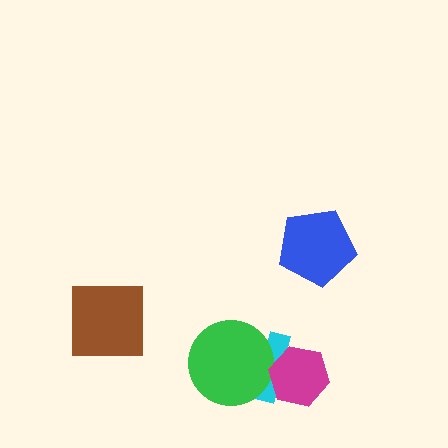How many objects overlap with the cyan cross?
2 objects overlap with the cyan cross.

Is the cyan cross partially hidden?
Yes, it is partially covered by another shape.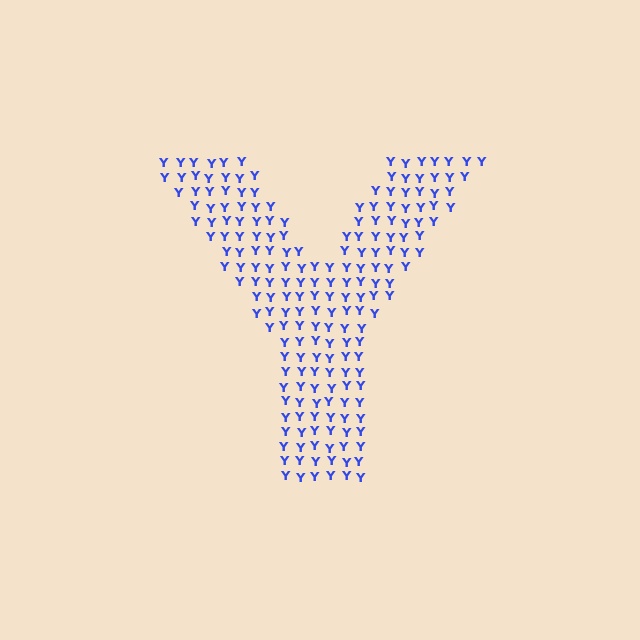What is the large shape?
The large shape is the letter Y.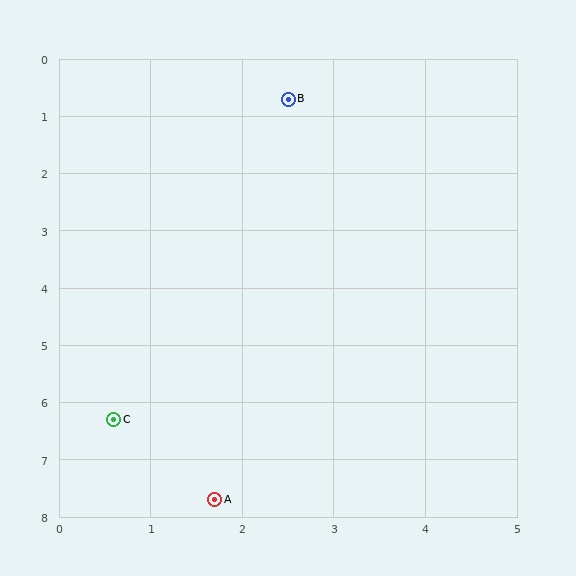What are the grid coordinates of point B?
Point B is at approximately (2.5, 0.7).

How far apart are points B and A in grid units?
Points B and A are about 7.0 grid units apart.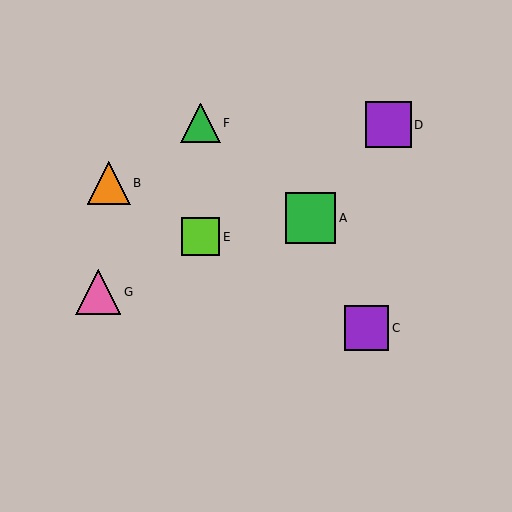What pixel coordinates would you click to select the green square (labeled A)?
Click at (311, 218) to select the green square A.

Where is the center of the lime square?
The center of the lime square is at (201, 237).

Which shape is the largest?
The green square (labeled A) is the largest.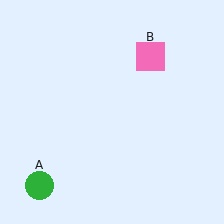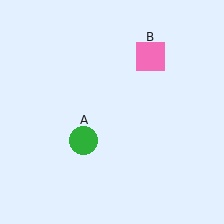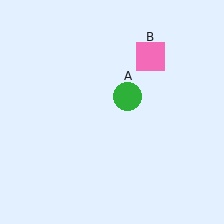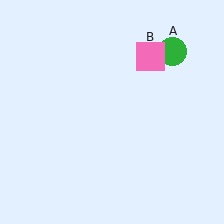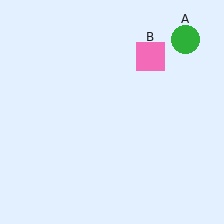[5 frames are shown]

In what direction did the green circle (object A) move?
The green circle (object A) moved up and to the right.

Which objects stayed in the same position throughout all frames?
Pink square (object B) remained stationary.